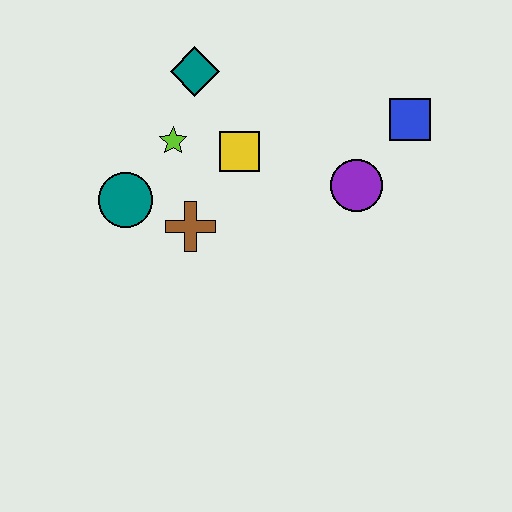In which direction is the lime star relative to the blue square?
The lime star is to the left of the blue square.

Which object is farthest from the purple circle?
The teal circle is farthest from the purple circle.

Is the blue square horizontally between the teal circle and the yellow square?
No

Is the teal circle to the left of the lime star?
Yes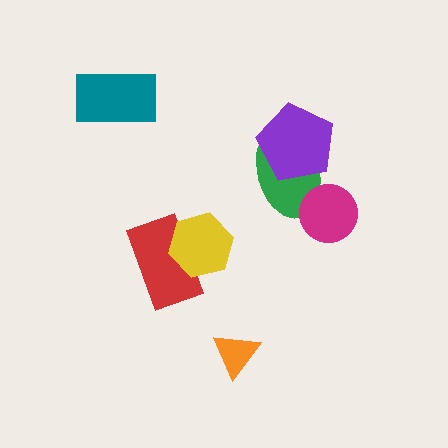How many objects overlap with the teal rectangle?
0 objects overlap with the teal rectangle.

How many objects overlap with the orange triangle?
0 objects overlap with the orange triangle.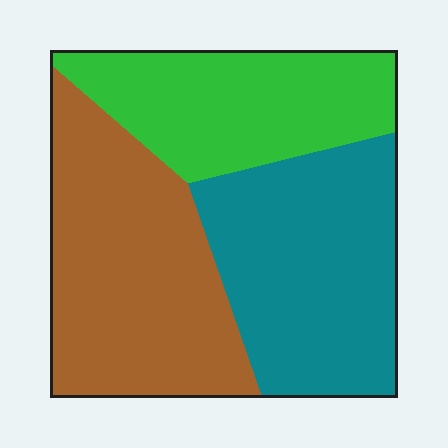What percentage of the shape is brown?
Brown takes up about three eighths (3/8) of the shape.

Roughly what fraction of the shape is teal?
Teal takes up between a quarter and a half of the shape.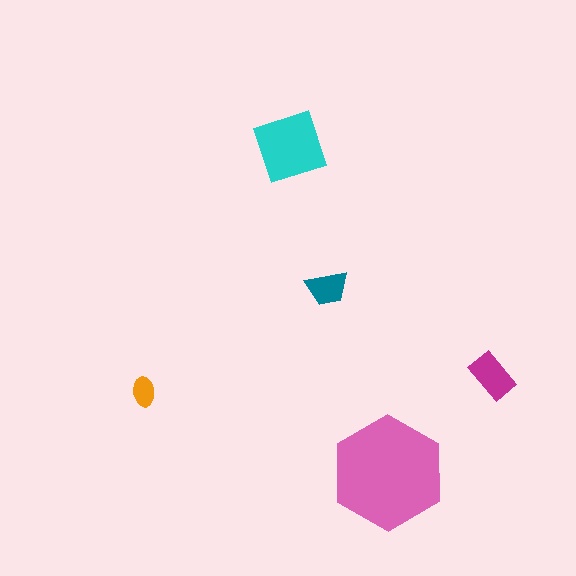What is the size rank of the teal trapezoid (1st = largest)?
4th.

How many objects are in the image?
There are 5 objects in the image.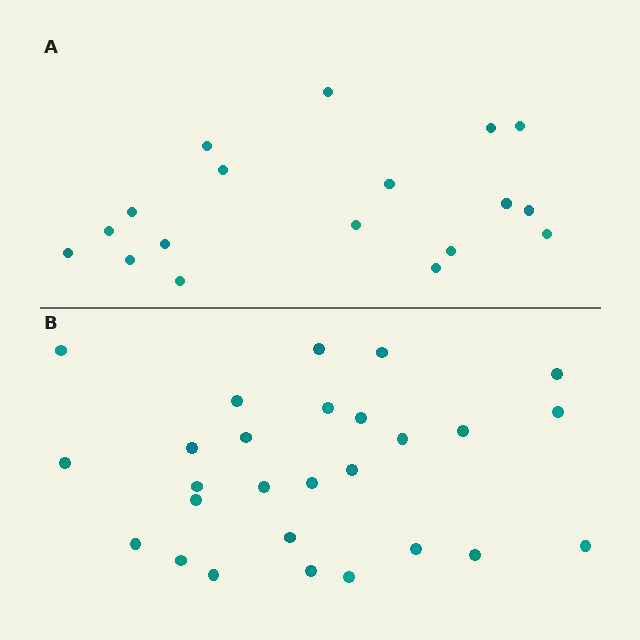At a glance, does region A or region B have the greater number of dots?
Region B (the bottom region) has more dots.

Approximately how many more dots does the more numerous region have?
Region B has roughly 8 or so more dots than region A.